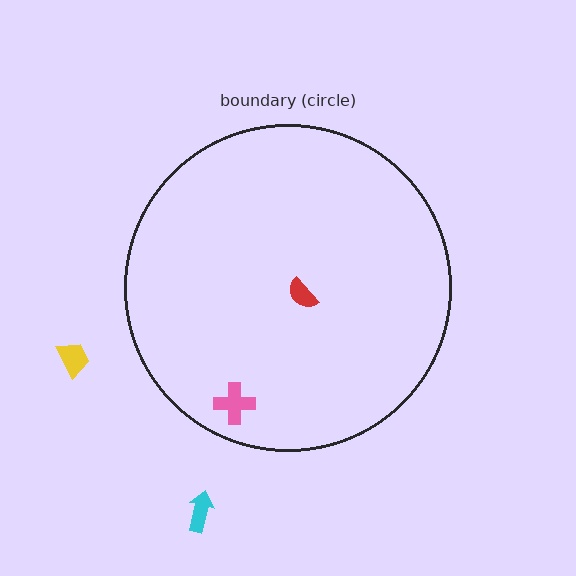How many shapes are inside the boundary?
2 inside, 2 outside.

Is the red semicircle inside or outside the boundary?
Inside.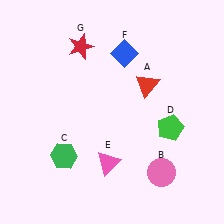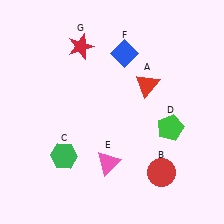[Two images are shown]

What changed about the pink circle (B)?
In Image 1, B is pink. In Image 2, it changed to red.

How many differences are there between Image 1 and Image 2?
There is 1 difference between the two images.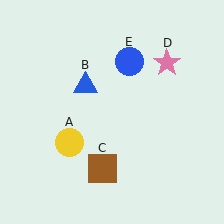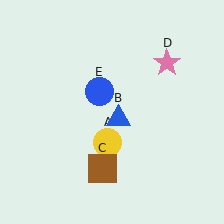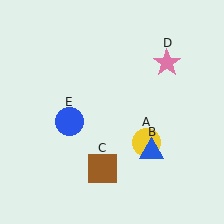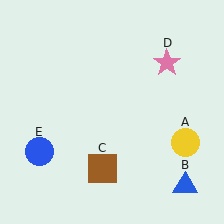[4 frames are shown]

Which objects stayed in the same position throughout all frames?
Brown square (object C) and pink star (object D) remained stationary.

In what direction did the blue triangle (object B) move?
The blue triangle (object B) moved down and to the right.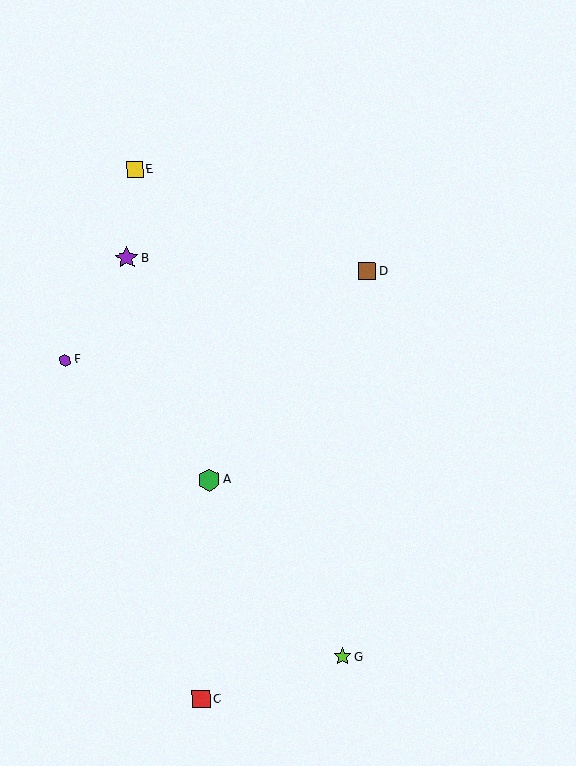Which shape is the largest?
The purple star (labeled B) is the largest.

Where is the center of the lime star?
The center of the lime star is at (342, 656).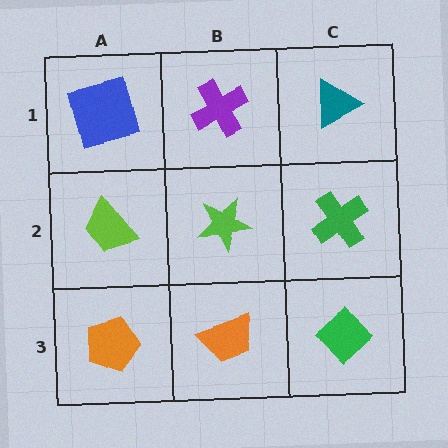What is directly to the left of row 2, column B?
A lime trapezoid.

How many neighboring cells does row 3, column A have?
2.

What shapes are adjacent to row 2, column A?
A blue square (row 1, column A), an orange pentagon (row 3, column A), a lime star (row 2, column B).